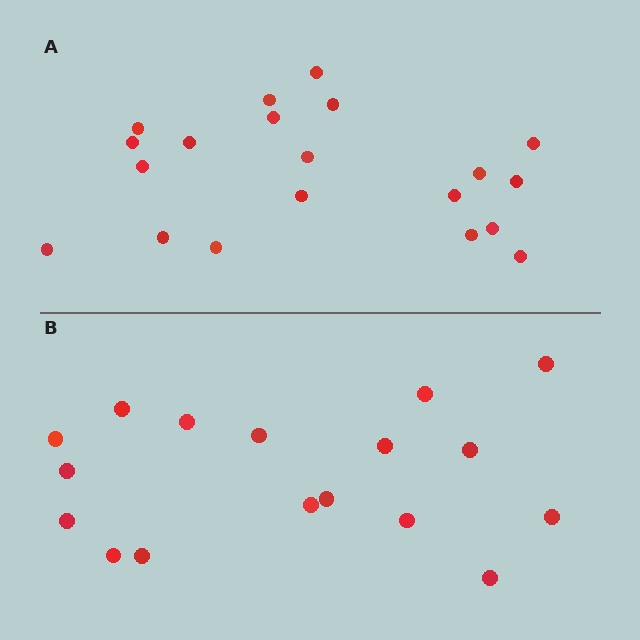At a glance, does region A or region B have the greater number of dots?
Region A (the top region) has more dots.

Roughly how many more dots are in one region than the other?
Region A has just a few more — roughly 2 or 3 more dots than region B.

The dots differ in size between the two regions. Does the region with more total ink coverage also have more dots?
No. Region B has more total ink coverage because its dots are larger, but region A actually contains more individual dots. Total area can be misleading — the number of items is what matters here.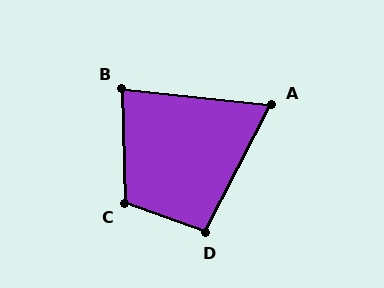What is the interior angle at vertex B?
Approximately 83 degrees (acute).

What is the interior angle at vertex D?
Approximately 97 degrees (obtuse).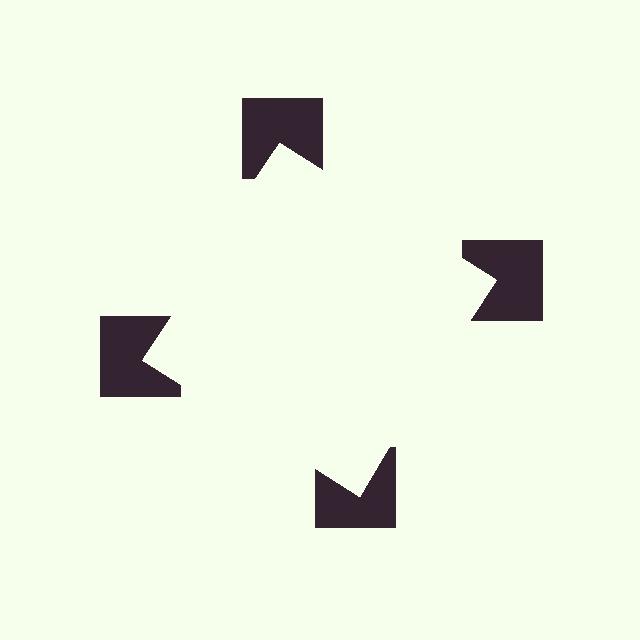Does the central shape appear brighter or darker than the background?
It typically appears slightly brighter than the background, even though no actual brightness change is drawn.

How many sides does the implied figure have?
4 sides.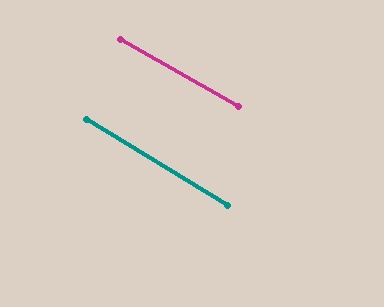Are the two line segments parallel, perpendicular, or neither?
Parallel — their directions differ by only 1.7°.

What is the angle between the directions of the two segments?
Approximately 2 degrees.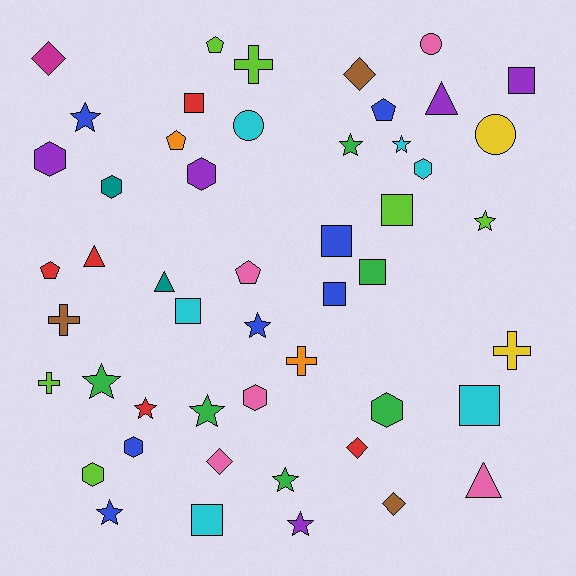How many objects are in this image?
There are 50 objects.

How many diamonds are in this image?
There are 5 diamonds.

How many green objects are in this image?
There are 6 green objects.